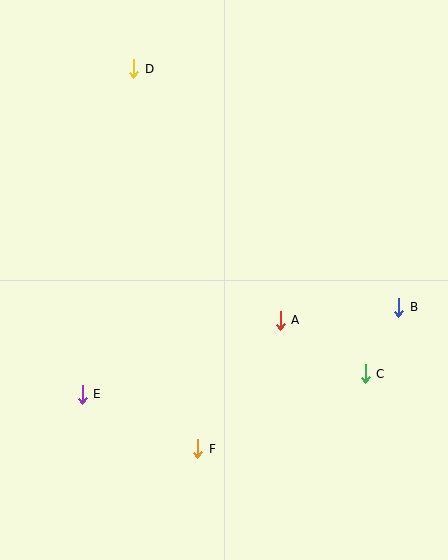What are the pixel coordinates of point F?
Point F is at (197, 449).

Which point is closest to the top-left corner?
Point D is closest to the top-left corner.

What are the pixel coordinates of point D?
Point D is at (134, 69).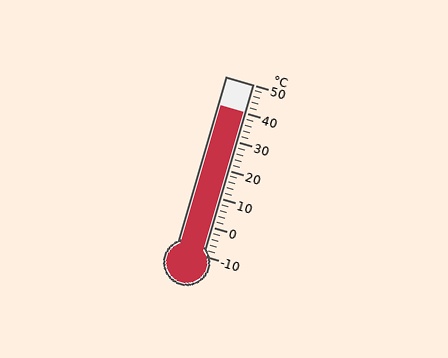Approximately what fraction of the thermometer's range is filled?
The thermometer is filled to approximately 85% of its range.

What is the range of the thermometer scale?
The thermometer scale ranges from -10°C to 50°C.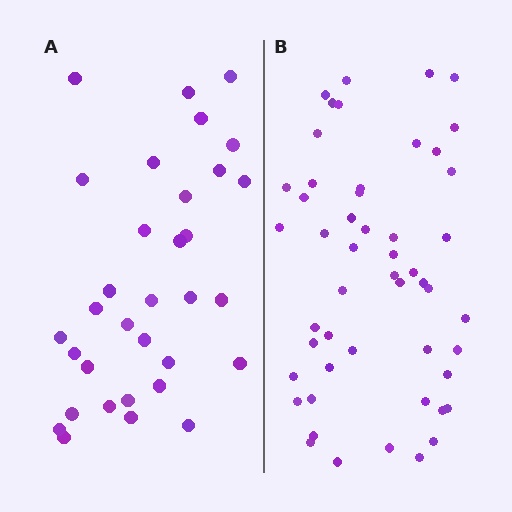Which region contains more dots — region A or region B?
Region B (the right region) has more dots.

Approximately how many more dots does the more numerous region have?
Region B has approximately 20 more dots than region A.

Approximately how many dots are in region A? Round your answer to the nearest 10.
About 30 dots. (The exact count is 33, which rounds to 30.)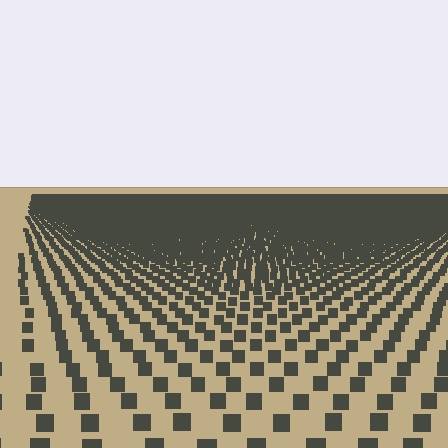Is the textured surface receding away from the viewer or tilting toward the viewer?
The surface is receding away from the viewer. Texture elements get smaller and denser toward the top.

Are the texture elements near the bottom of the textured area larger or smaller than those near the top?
Larger. Near the bottom, elements are closer to the viewer and appear at a bigger on-screen size.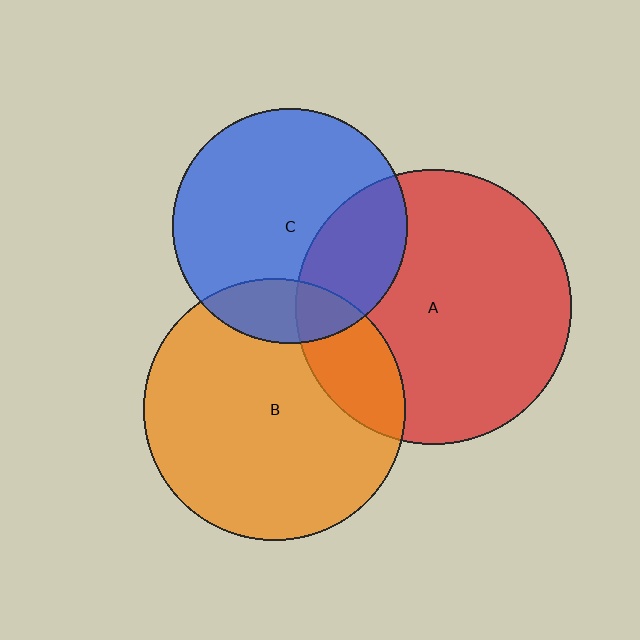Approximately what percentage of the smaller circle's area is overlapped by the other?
Approximately 30%.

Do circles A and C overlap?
Yes.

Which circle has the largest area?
Circle A (red).